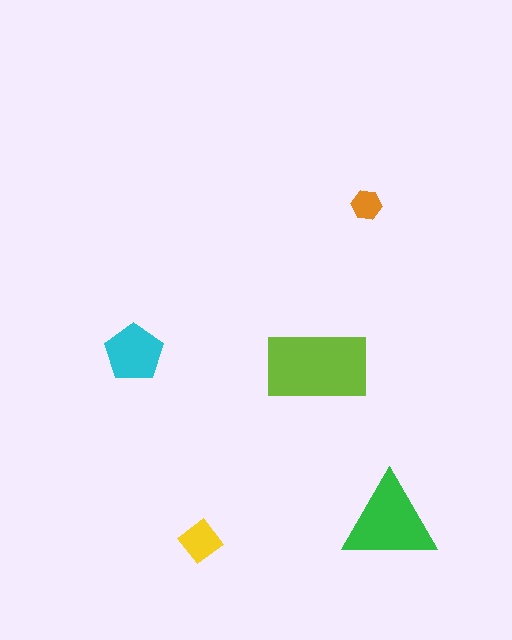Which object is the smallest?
The orange hexagon.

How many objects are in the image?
There are 5 objects in the image.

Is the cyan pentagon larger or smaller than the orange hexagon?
Larger.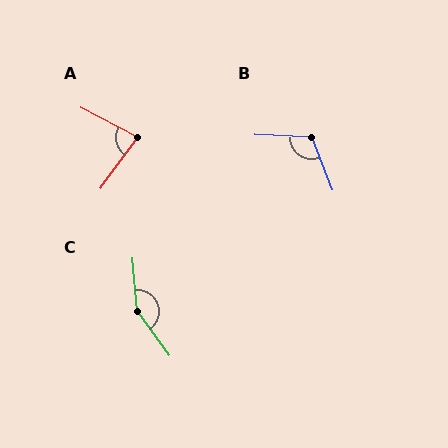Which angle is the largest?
C, at approximately 149 degrees.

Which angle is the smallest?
A, at approximately 81 degrees.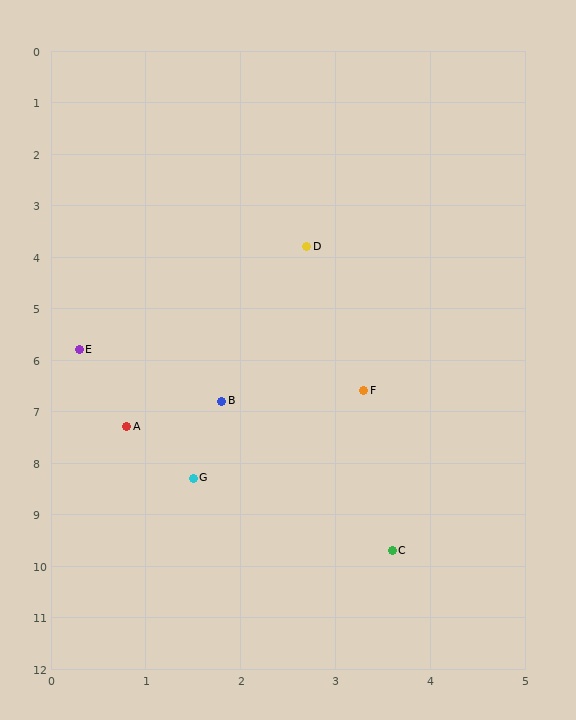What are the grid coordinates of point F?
Point F is at approximately (3.3, 6.6).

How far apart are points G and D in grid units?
Points G and D are about 4.7 grid units apart.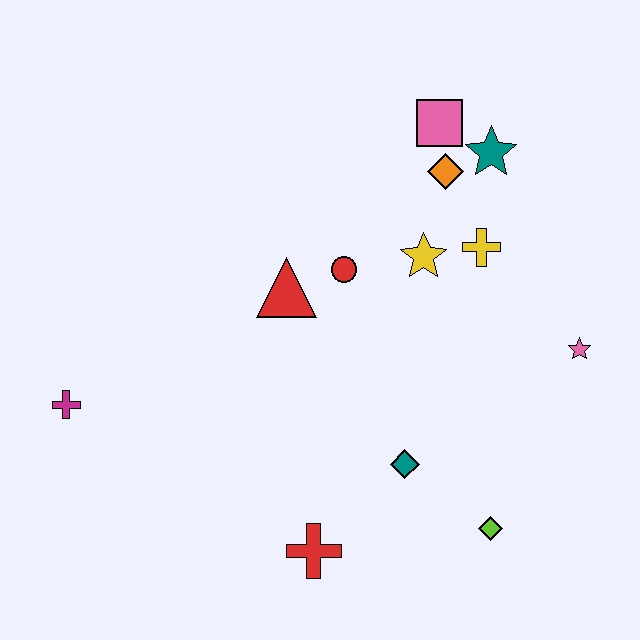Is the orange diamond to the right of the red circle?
Yes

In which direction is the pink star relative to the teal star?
The pink star is below the teal star.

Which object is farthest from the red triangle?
The lime diamond is farthest from the red triangle.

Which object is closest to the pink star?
The yellow cross is closest to the pink star.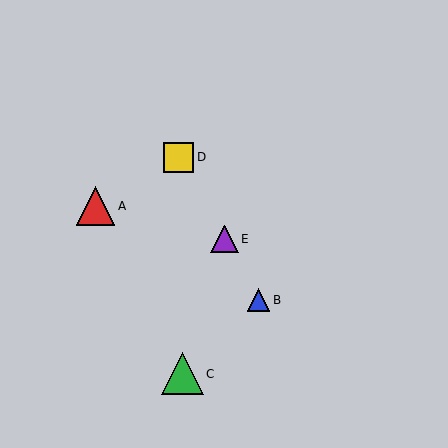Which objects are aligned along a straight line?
Objects B, D, E are aligned along a straight line.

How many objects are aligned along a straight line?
3 objects (B, D, E) are aligned along a straight line.